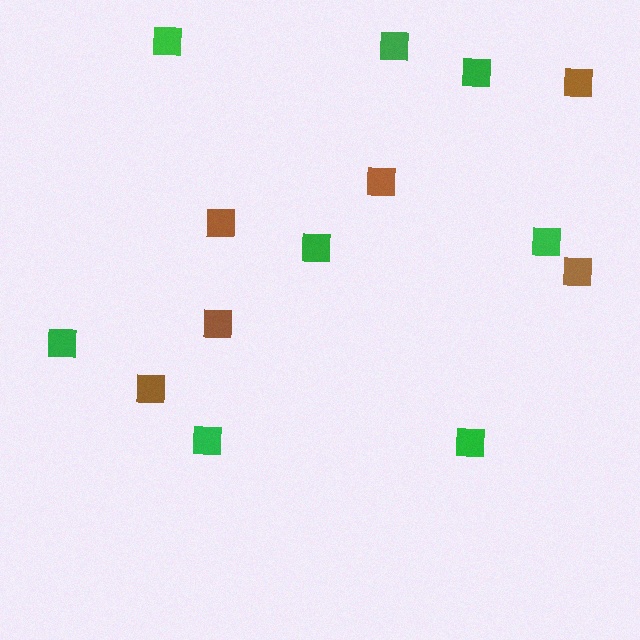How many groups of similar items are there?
There are 2 groups: one group of brown squares (6) and one group of green squares (8).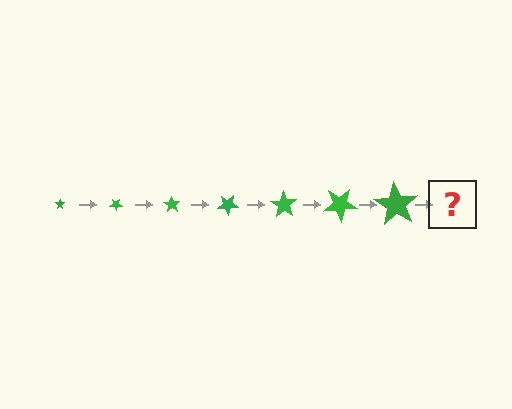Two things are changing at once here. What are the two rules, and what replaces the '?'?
The two rules are that the star grows larger each step and it rotates 35 degrees each step. The '?' should be a star, larger than the previous one and rotated 245 degrees from the start.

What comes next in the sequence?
The next element should be a star, larger than the previous one and rotated 245 degrees from the start.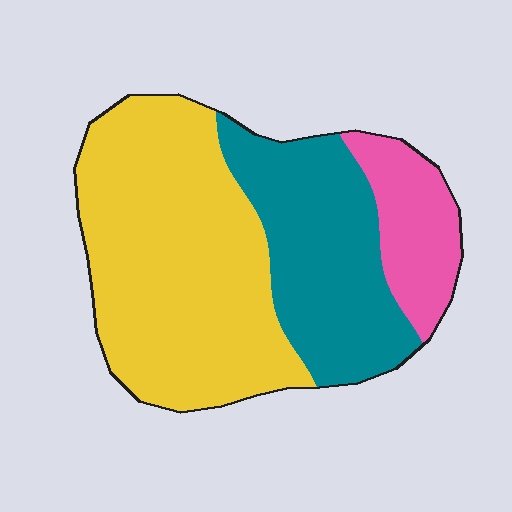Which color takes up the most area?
Yellow, at roughly 55%.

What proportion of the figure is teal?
Teal covers about 30% of the figure.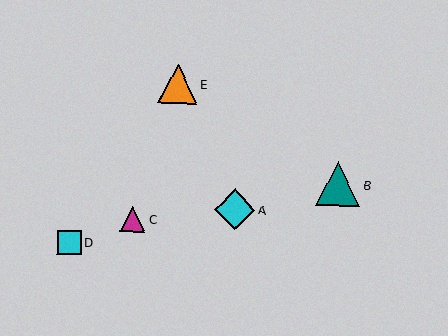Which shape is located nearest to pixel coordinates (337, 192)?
The teal triangle (labeled B) at (338, 184) is nearest to that location.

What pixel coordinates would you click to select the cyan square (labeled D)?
Click at (69, 242) to select the cyan square D.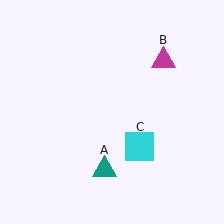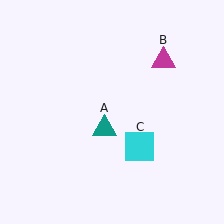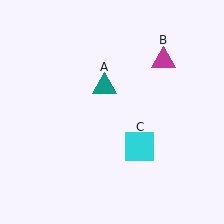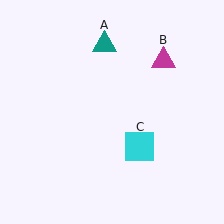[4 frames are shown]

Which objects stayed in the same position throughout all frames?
Magenta triangle (object B) and cyan square (object C) remained stationary.